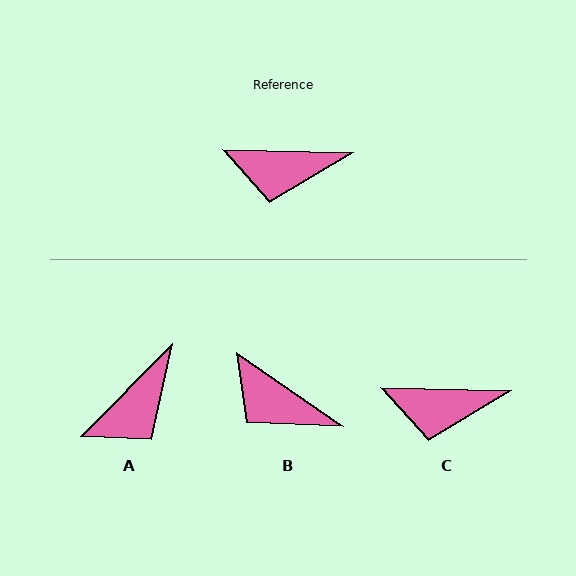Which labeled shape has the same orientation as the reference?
C.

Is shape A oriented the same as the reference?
No, it is off by about 46 degrees.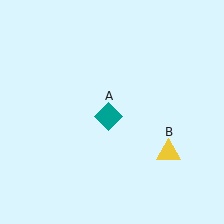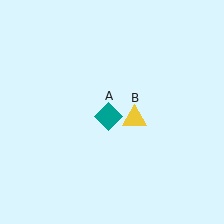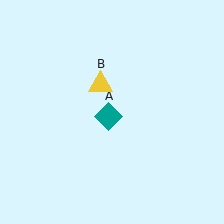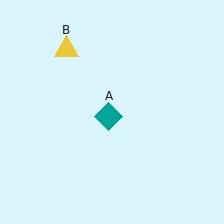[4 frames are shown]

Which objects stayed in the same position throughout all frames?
Teal diamond (object A) remained stationary.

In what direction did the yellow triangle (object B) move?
The yellow triangle (object B) moved up and to the left.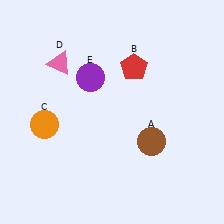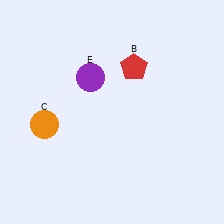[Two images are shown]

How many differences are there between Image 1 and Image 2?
There are 2 differences between the two images.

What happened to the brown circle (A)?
The brown circle (A) was removed in Image 2. It was in the bottom-right area of Image 1.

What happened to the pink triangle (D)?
The pink triangle (D) was removed in Image 2. It was in the top-left area of Image 1.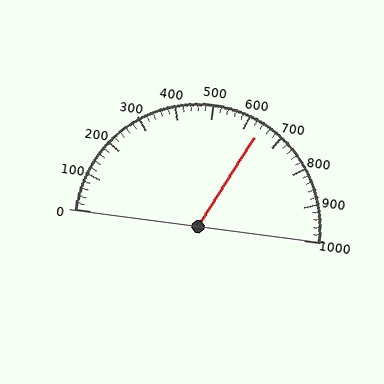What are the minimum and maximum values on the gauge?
The gauge ranges from 0 to 1000.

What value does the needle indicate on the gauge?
The needle indicates approximately 640.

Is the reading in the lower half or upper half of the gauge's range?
The reading is in the upper half of the range (0 to 1000).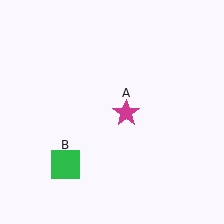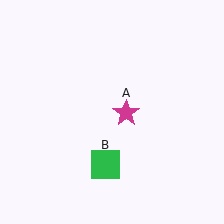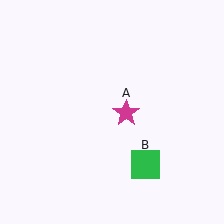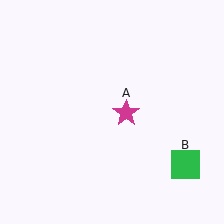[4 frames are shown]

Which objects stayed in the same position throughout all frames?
Magenta star (object A) remained stationary.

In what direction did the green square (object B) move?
The green square (object B) moved right.